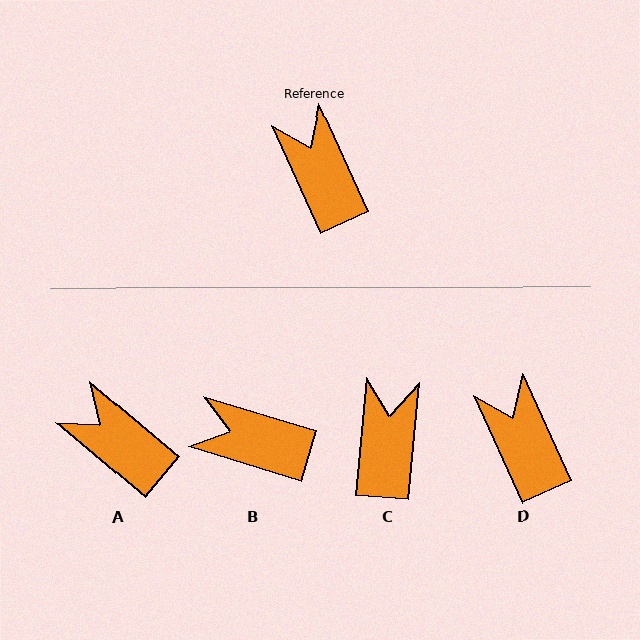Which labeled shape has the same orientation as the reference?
D.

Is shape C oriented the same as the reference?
No, it is off by about 29 degrees.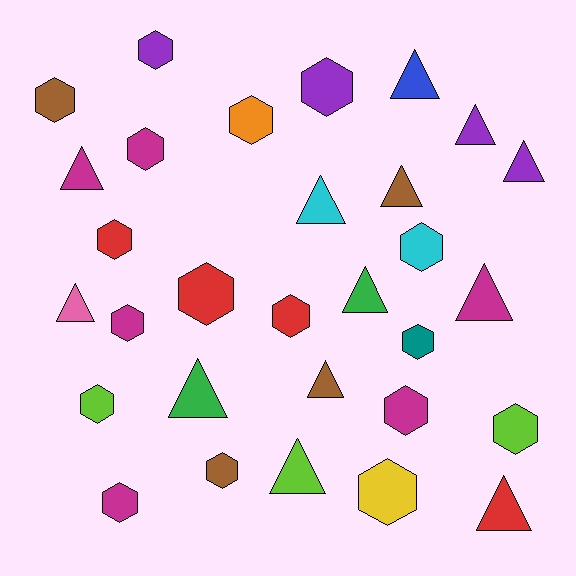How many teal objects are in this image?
There is 1 teal object.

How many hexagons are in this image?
There are 17 hexagons.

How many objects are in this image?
There are 30 objects.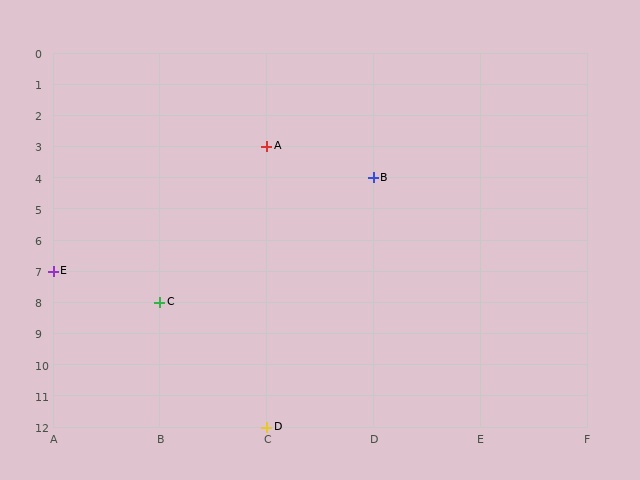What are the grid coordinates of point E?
Point E is at grid coordinates (A, 7).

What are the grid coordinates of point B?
Point B is at grid coordinates (D, 4).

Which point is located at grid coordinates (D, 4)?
Point B is at (D, 4).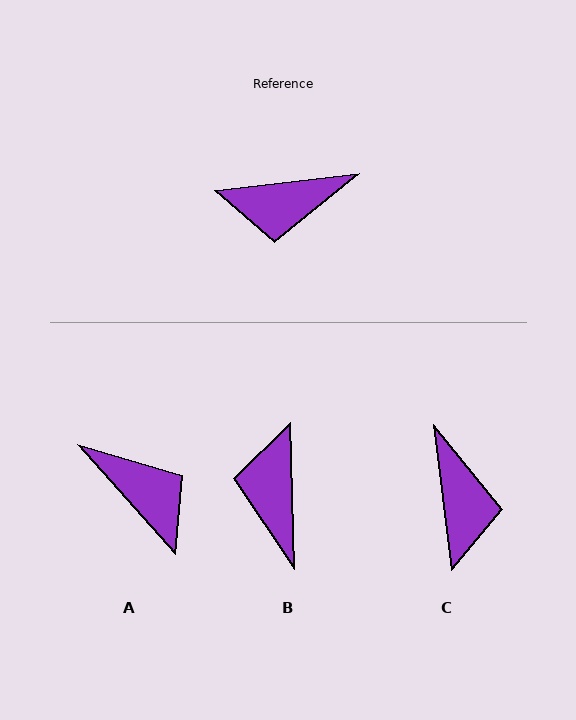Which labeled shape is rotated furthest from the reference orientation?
A, about 125 degrees away.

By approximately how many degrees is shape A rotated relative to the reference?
Approximately 125 degrees counter-clockwise.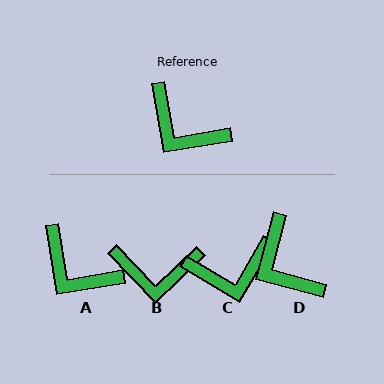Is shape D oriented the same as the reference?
No, it is off by about 24 degrees.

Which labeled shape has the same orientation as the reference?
A.